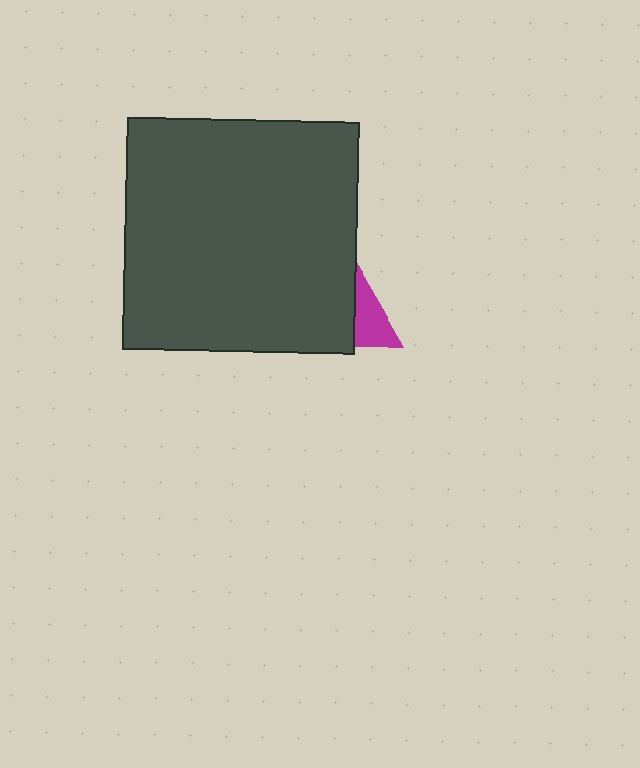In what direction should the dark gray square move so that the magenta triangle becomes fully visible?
The dark gray square should move left. That is the shortest direction to clear the overlap and leave the magenta triangle fully visible.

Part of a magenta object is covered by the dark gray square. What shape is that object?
It is a triangle.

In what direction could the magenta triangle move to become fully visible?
The magenta triangle could move right. That would shift it out from behind the dark gray square entirely.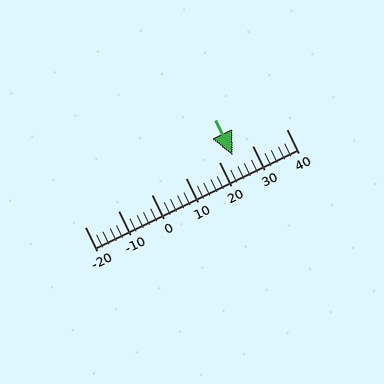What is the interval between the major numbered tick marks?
The major tick marks are spaced 10 units apart.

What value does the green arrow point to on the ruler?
The green arrow points to approximately 24.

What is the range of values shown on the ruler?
The ruler shows values from -20 to 40.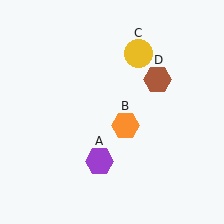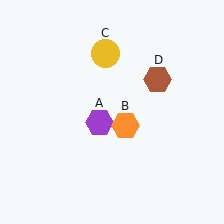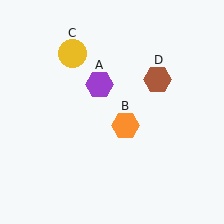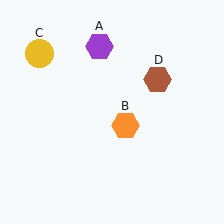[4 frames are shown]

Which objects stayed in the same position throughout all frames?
Orange hexagon (object B) and brown hexagon (object D) remained stationary.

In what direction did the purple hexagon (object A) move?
The purple hexagon (object A) moved up.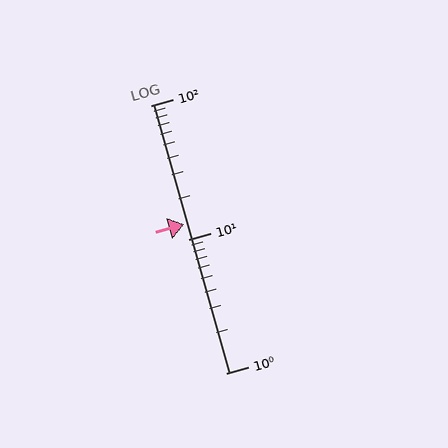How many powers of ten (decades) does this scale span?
The scale spans 2 decades, from 1 to 100.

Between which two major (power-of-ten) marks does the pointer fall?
The pointer is between 10 and 100.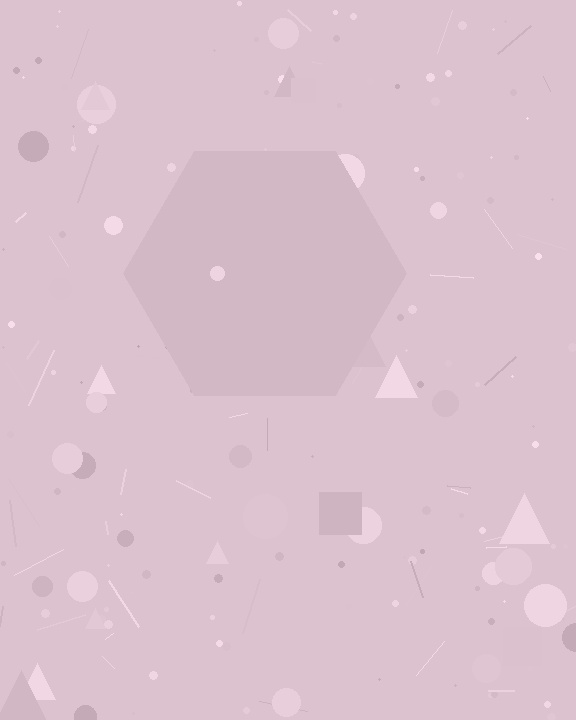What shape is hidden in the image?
A hexagon is hidden in the image.